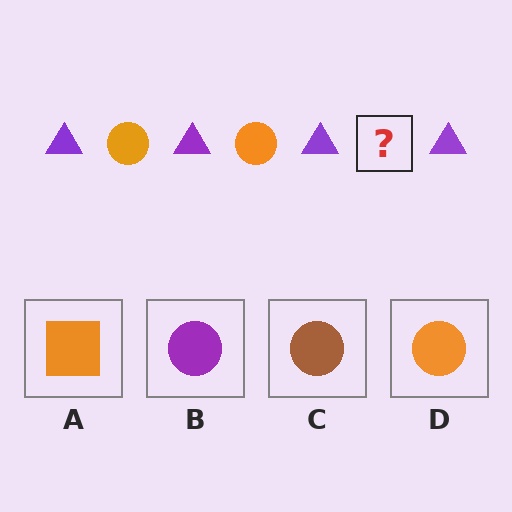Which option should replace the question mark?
Option D.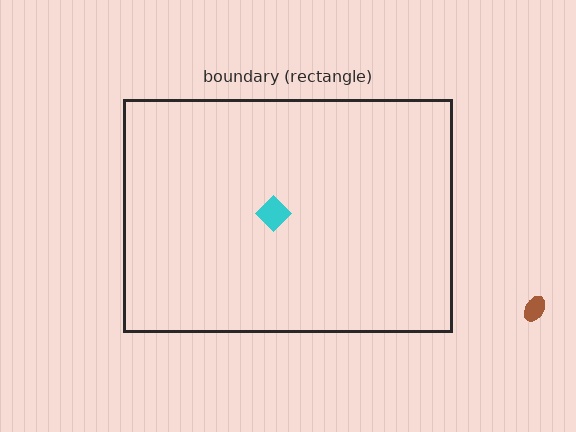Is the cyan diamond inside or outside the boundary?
Inside.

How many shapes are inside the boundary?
1 inside, 1 outside.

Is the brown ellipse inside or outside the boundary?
Outside.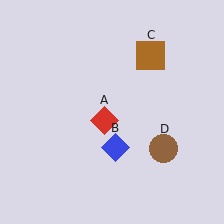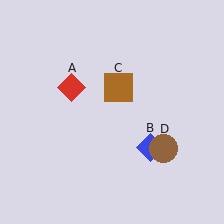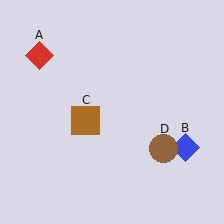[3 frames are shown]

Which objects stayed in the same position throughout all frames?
Brown circle (object D) remained stationary.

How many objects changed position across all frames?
3 objects changed position: red diamond (object A), blue diamond (object B), brown square (object C).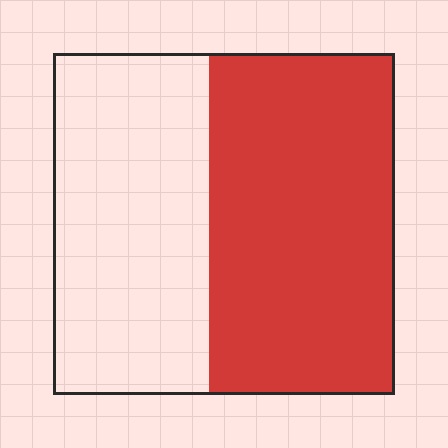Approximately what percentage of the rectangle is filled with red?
Approximately 55%.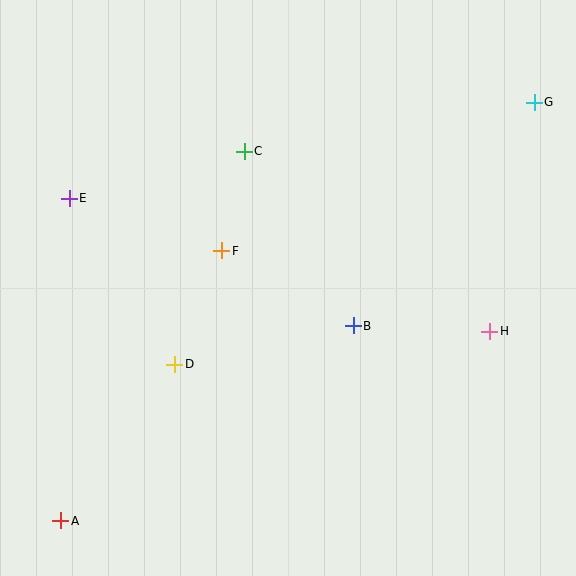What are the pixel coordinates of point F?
Point F is at (222, 251).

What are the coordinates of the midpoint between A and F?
The midpoint between A and F is at (141, 386).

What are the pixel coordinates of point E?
Point E is at (69, 198).